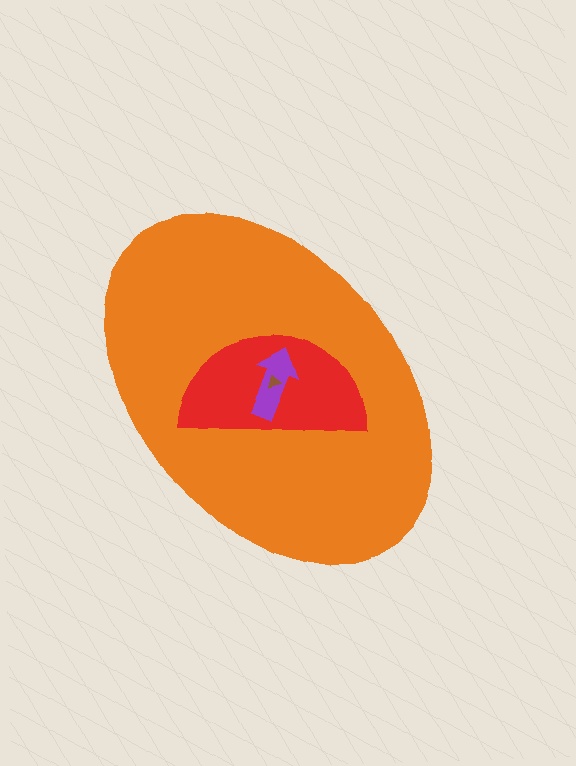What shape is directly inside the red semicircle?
The purple arrow.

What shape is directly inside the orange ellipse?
The red semicircle.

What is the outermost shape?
The orange ellipse.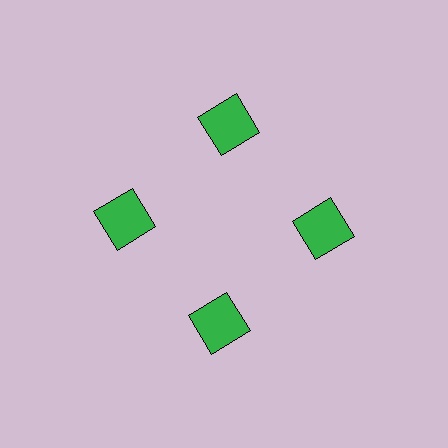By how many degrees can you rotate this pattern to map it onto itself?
The pattern maps onto itself every 90 degrees of rotation.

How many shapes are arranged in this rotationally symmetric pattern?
There are 4 shapes, arranged in 4 groups of 1.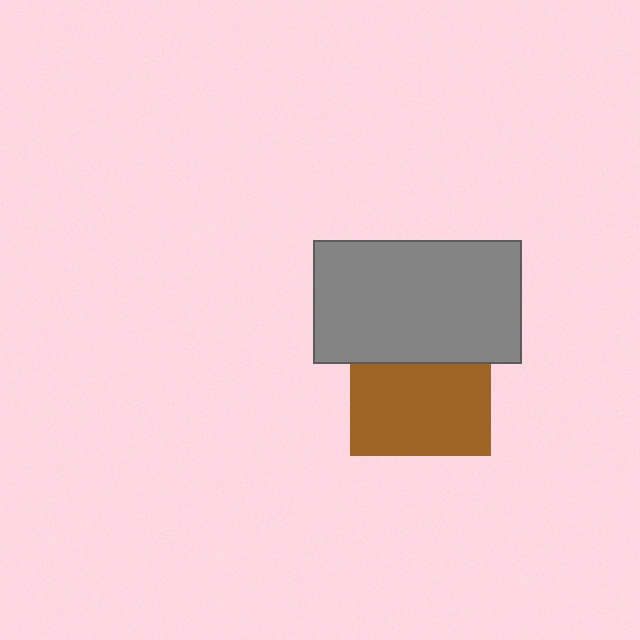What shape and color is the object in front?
The object in front is a gray rectangle.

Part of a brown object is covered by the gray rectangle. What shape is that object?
It is a square.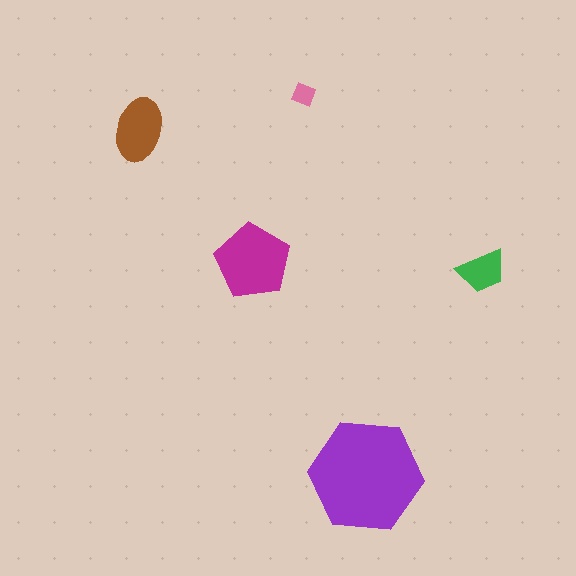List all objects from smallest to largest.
The pink diamond, the green trapezoid, the brown ellipse, the magenta pentagon, the purple hexagon.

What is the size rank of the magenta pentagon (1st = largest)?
2nd.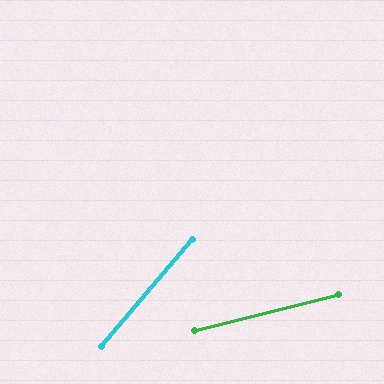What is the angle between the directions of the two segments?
Approximately 36 degrees.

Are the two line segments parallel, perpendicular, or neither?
Neither parallel nor perpendicular — they differ by about 36°.